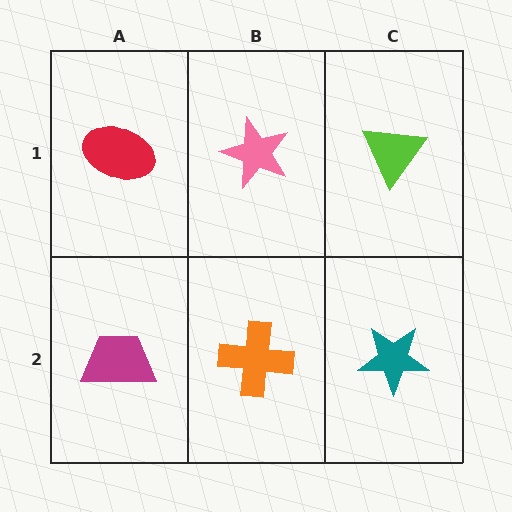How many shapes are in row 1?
3 shapes.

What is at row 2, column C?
A teal star.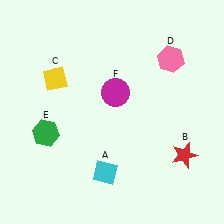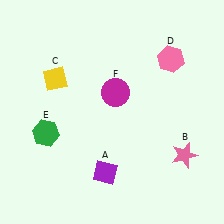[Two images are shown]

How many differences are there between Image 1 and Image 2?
There are 2 differences between the two images.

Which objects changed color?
A changed from cyan to purple. B changed from red to pink.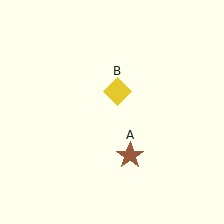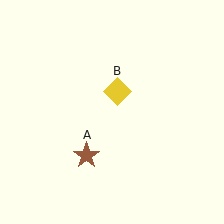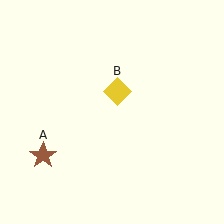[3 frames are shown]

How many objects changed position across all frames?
1 object changed position: brown star (object A).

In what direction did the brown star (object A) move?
The brown star (object A) moved left.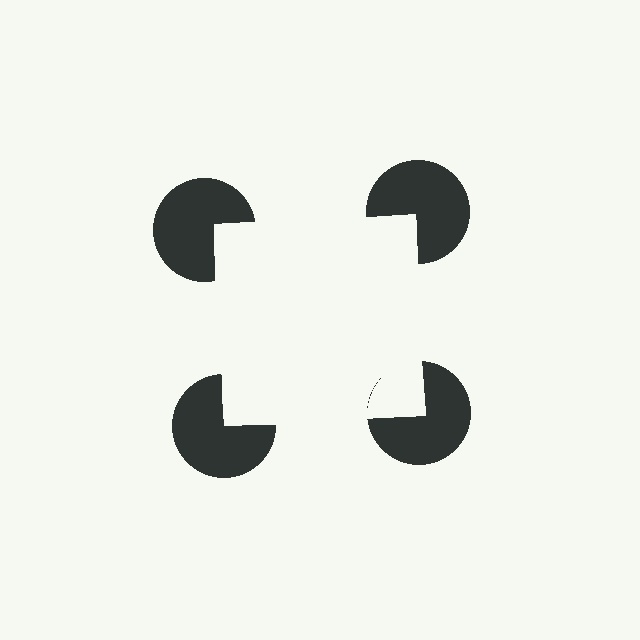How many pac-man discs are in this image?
There are 4 — one at each vertex of the illusory square.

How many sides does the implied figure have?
4 sides.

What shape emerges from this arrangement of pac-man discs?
An illusory square — its edges are inferred from the aligned wedge cuts in the pac-man discs, not physically drawn.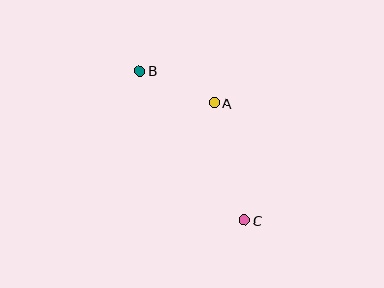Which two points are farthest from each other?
Points B and C are farthest from each other.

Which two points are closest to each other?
Points A and B are closest to each other.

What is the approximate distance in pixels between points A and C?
The distance between A and C is approximately 122 pixels.